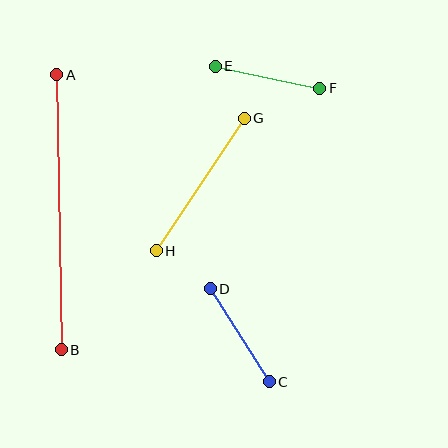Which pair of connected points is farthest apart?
Points A and B are farthest apart.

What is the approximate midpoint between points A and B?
The midpoint is at approximately (59, 212) pixels.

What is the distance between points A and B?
The distance is approximately 275 pixels.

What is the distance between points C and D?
The distance is approximately 110 pixels.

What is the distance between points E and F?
The distance is approximately 106 pixels.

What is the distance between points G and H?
The distance is approximately 159 pixels.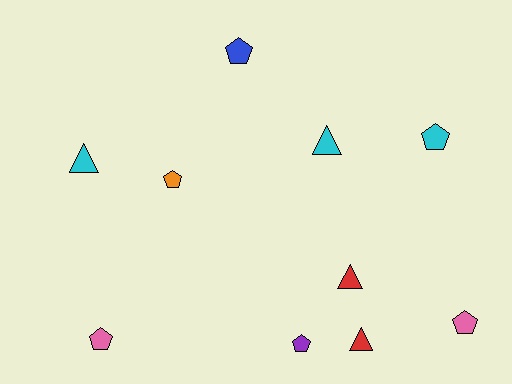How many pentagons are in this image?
There are 6 pentagons.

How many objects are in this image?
There are 10 objects.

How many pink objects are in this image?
There are 2 pink objects.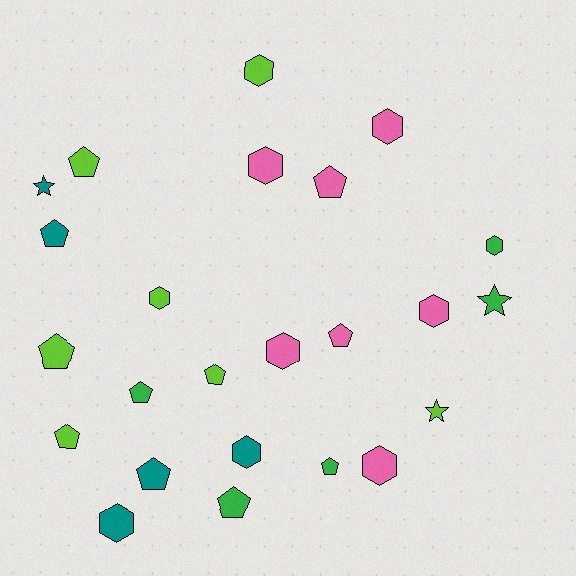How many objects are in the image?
There are 24 objects.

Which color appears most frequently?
Lime, with 7 objects.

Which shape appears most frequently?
Pentagon, with 11 objects.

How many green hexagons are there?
There is 1 green hexagon.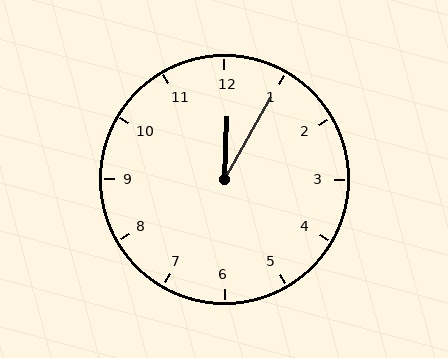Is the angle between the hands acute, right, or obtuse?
It is acute.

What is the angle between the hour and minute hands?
Approximately 28 degrees.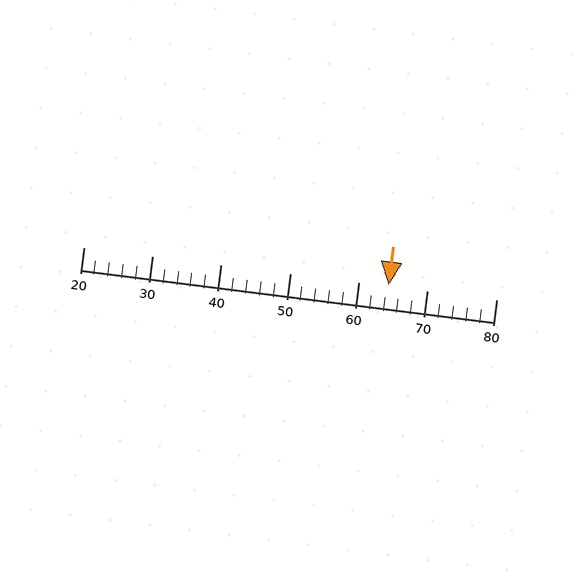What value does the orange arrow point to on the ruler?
The orange arrow points to approximately 64.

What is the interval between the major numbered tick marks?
The major tick marks are spaced 10 units apart.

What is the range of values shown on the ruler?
The ruler shows values from 20 to 80.